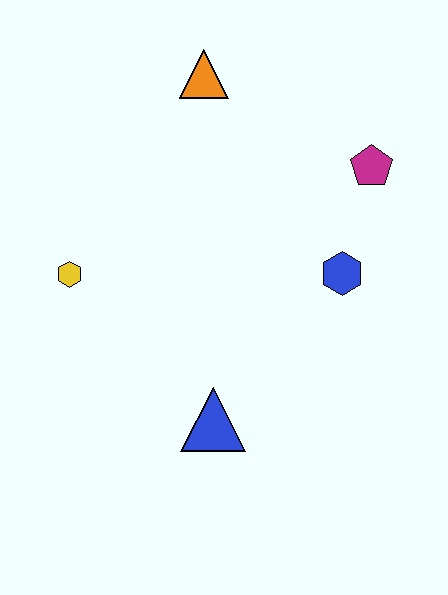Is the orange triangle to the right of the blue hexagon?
No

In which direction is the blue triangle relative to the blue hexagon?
The blue triangle is below the blue hexagon.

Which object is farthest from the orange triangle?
The blue triangle is farthest from the orange triangle.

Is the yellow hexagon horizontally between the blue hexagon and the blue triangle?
No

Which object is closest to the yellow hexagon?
The blue triangle is closest to the yellow hexagon.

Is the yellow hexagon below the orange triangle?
Yes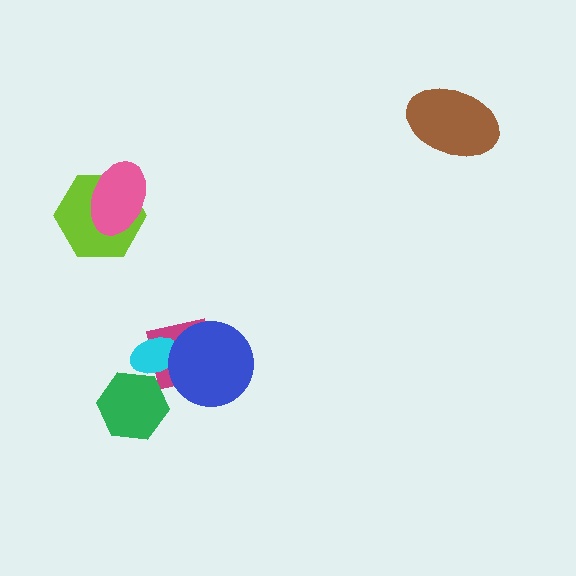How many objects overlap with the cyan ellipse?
3 objects overlap with the cyan ellipse.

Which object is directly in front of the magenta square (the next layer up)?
The cyan ellipse is directly in front of the magenta square.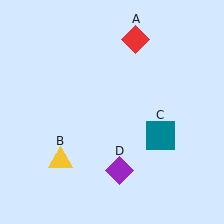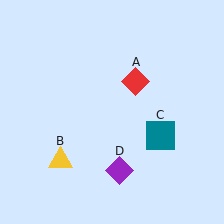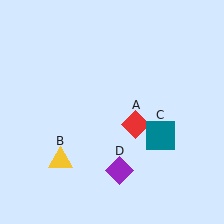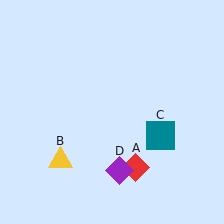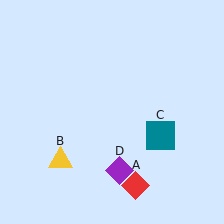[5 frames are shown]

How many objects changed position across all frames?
1 object changed position: red diamond (object A).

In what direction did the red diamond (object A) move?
The red diamond (object A) moved down.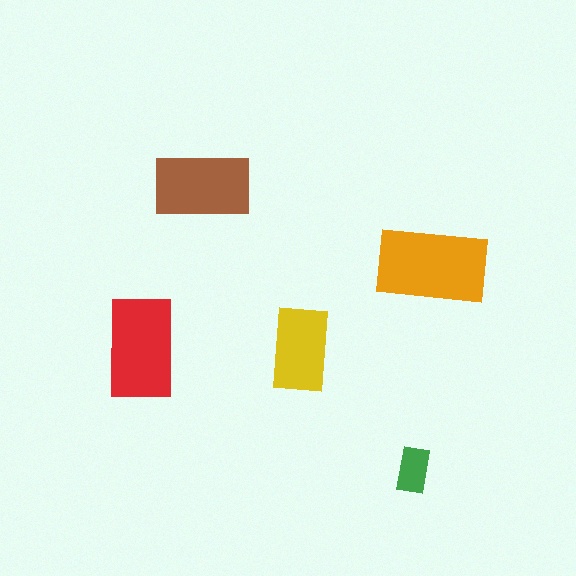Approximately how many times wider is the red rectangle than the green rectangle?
About 2 times wider.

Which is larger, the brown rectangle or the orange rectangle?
The orange one.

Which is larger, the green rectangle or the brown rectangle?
The brown one.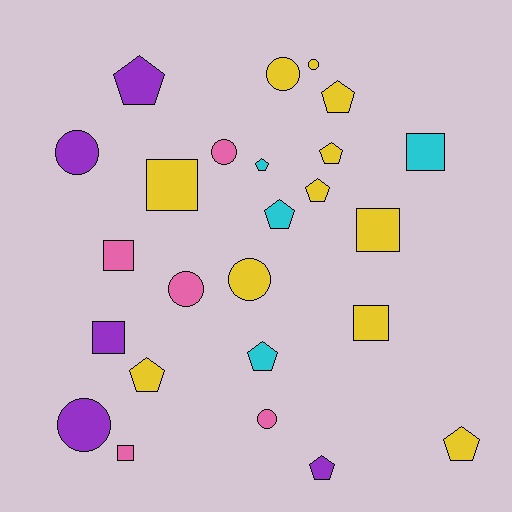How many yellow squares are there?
There are 3 yellow squares.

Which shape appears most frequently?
Pentagon, with 10 objects.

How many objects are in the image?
There are 25 objects.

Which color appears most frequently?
Yellow, with 11 objects.